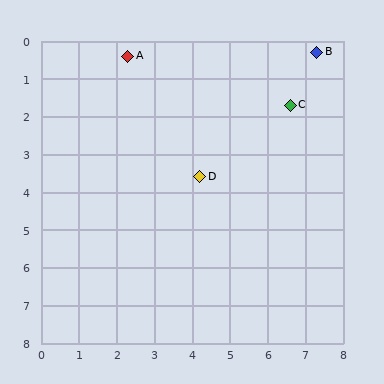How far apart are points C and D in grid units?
Points C and D are about 3.1 grid units apart.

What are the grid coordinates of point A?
Point A is at approximately (2.3, 0.4).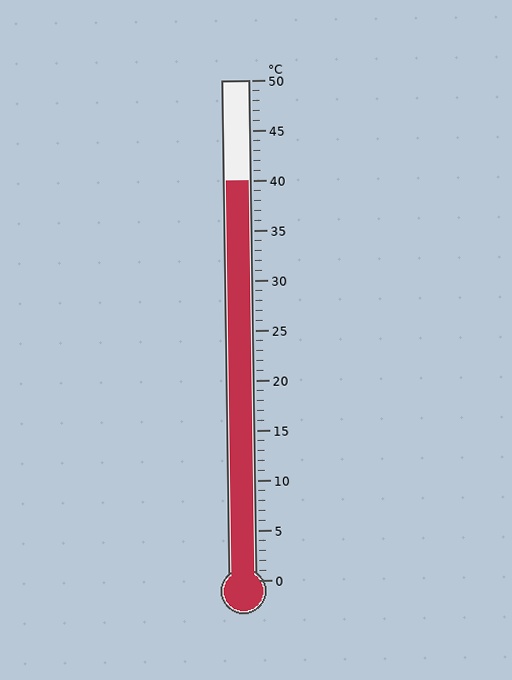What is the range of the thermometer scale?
The thermometer scale ranges from 0°C to 50°C.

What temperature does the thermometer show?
The thermometer shows approximately 40°C.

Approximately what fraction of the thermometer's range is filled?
The thermometer is filled to approximately 80% of its range.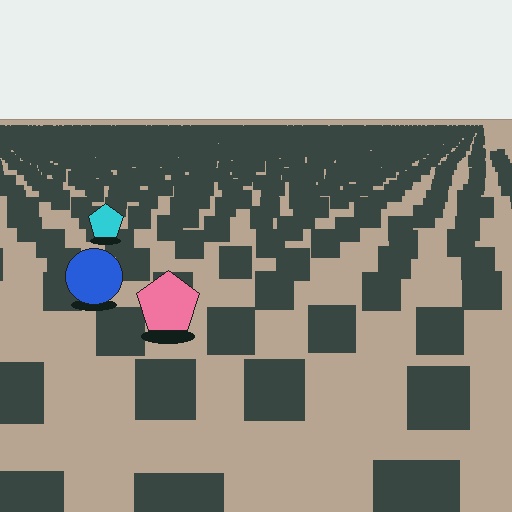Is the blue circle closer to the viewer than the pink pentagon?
No. The pink pentagon is closer — you can tell from the texture gradient: the ground texture is coarser near it.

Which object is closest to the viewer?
The pink pentagon is closest. The texture marks near it are larger and more spread out.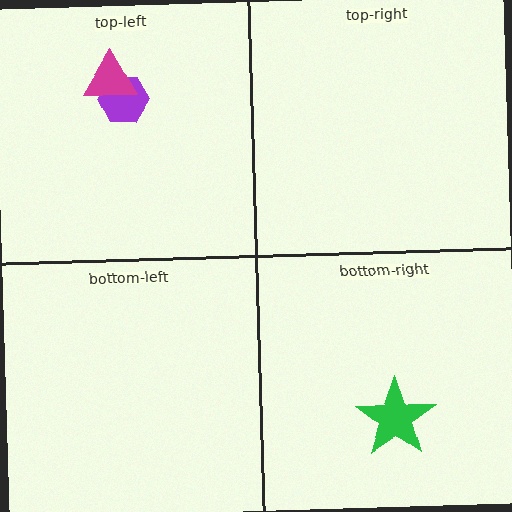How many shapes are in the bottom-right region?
1.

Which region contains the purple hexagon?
The top-left region.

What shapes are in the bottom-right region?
The green star.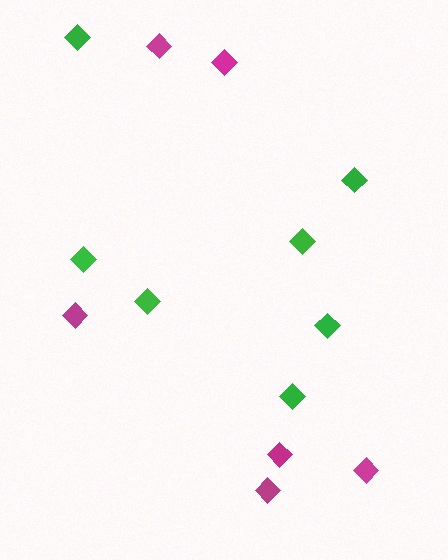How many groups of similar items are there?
There are 2 groups: one group of magenta diamonds (6) and one group of green diamonds (7).